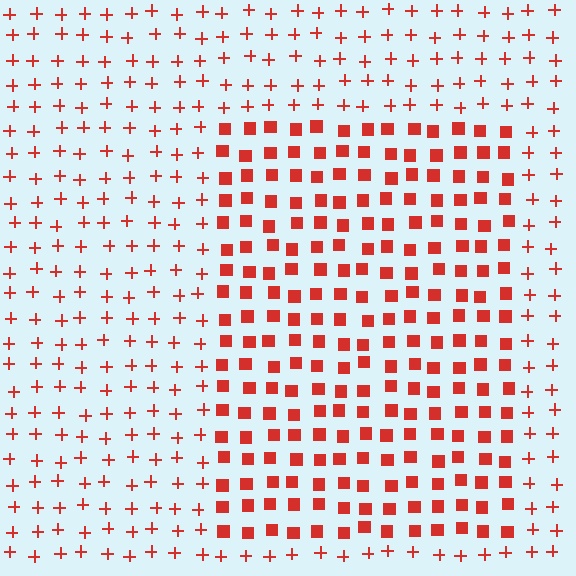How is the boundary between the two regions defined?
The boundary is defined by a change in element shape: squares inside vs. plus signs outside. All elements share the same color and spacing.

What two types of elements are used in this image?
The image uses squares inside the rectangle region and plus signs outside it.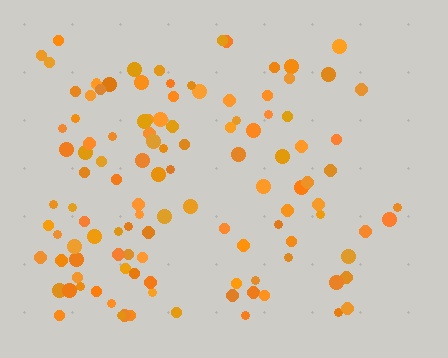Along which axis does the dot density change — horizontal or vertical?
Horizontal.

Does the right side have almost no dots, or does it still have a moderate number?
Still a moderate number, just noticeably fewer than the left.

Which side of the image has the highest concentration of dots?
The left.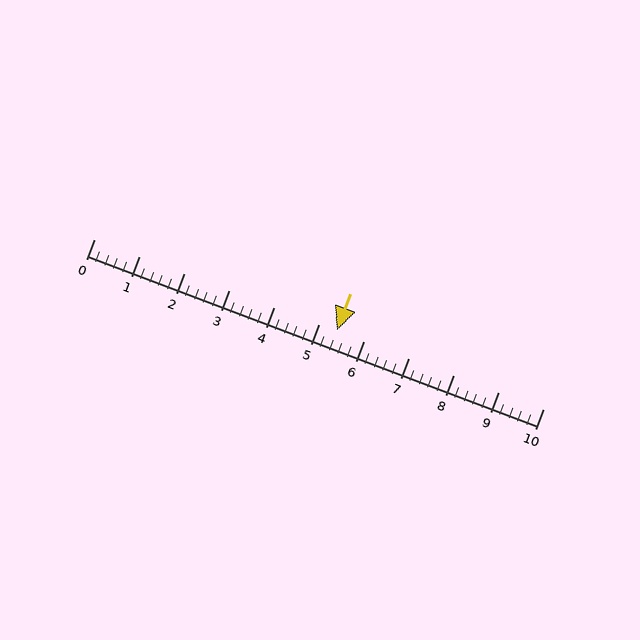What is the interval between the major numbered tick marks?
The major tick marks are spaced 1 units apart.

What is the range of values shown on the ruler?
The ruler shows values from 0 to 10.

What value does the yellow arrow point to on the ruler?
The yellow arrow points to approximately 5.4.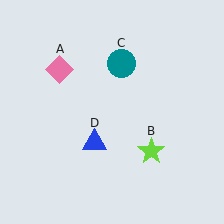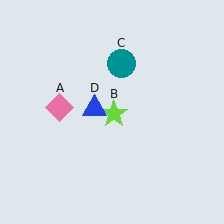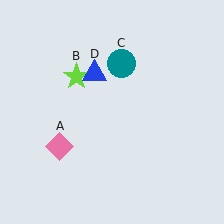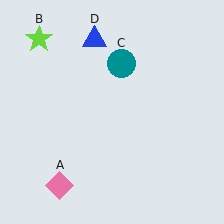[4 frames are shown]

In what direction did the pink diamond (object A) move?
The pink diamond (object A) moved down.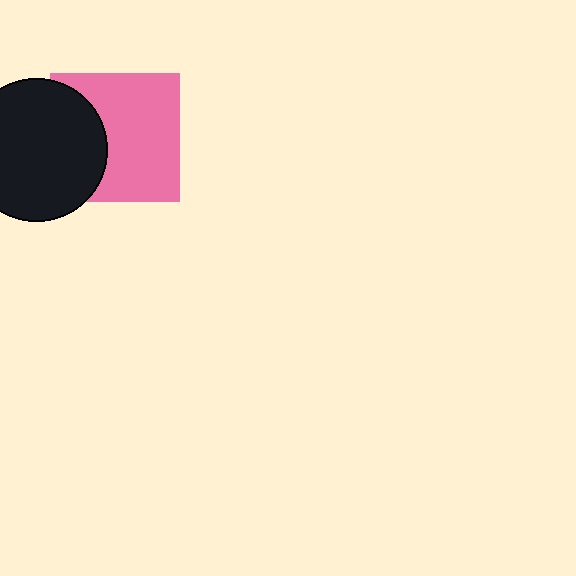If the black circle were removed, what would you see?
You would see the complete pink square.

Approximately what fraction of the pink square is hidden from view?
Roughly 35% of the pink square is hidden behind the black circle.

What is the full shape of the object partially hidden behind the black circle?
The partially hidden object is a pink square.